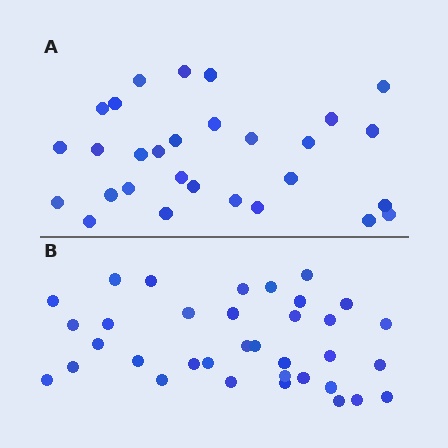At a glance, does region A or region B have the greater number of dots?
Region B (the bottom region) has more dots.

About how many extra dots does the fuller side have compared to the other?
Region B has about 6 more dots than region A.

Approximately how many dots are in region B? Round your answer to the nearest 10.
About 40 dots. (The exact count is 35, which rounds to 40.)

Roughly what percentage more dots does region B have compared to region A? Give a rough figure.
About 20% more.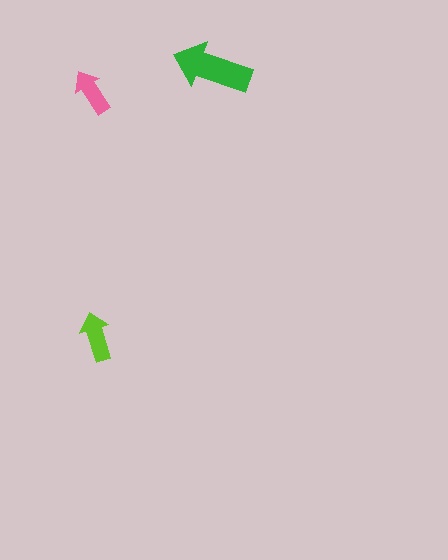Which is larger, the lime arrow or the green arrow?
The green one.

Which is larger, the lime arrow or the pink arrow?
The lime one.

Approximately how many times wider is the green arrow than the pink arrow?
About 1.5 times wider.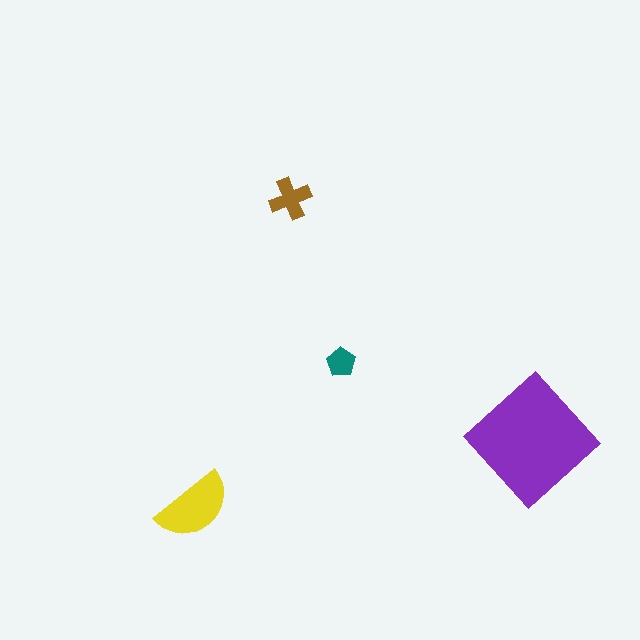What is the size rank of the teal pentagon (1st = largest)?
4th.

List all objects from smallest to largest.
The teal pentagon, the brown cross, the yellow semicircle, the purple diamond.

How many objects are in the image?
There are 4 objects in the image.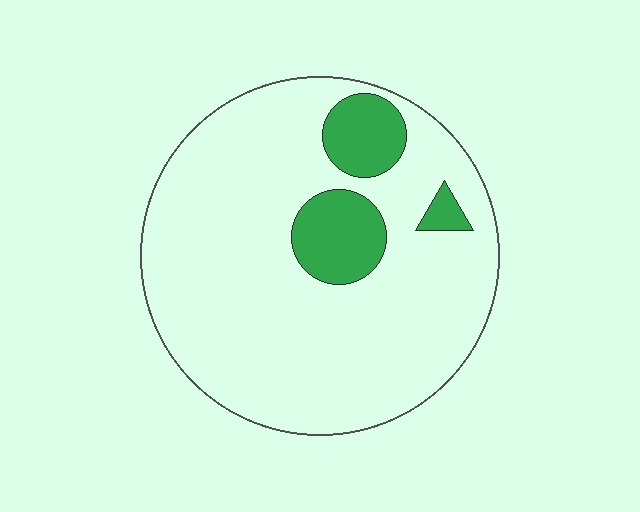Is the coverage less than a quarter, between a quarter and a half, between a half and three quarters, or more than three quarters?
Less than a quarter.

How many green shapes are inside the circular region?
3.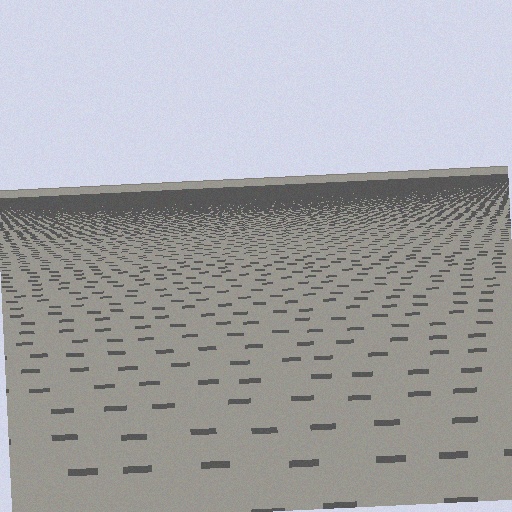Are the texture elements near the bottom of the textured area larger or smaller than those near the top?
Larger. Near the bottom, elements are closer to the viewer and appear at a bigger on-screen size.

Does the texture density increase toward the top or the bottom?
Density increases toward the top.